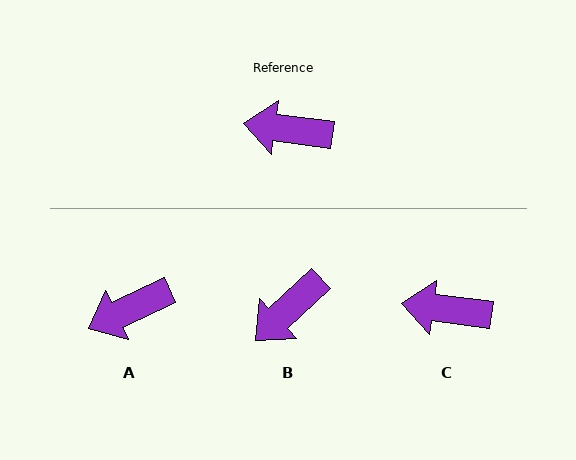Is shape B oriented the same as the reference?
No, it is off by about 51 degrees.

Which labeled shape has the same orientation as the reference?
C.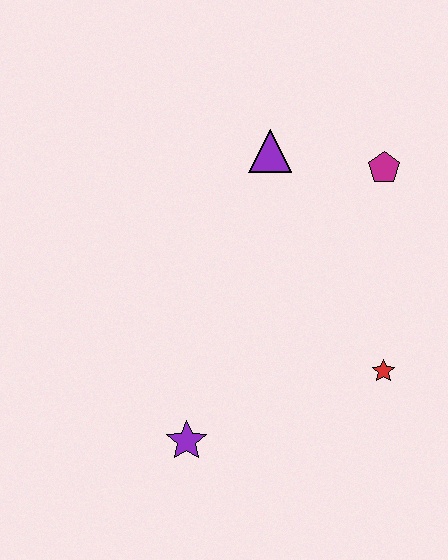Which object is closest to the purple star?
The red star is closest to the purple star.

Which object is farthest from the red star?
The purple triangle is farthest from the red star.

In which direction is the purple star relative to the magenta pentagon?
The purple star is below the magenta pentagon.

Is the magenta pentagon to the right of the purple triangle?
Yes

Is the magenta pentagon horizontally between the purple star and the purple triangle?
No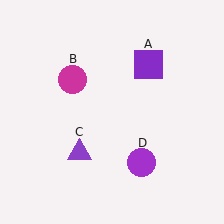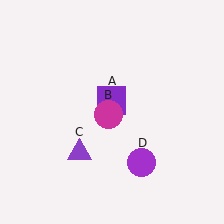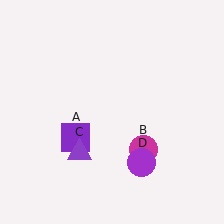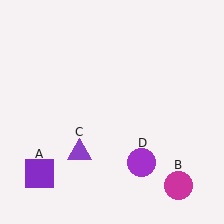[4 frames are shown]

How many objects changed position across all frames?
2 objects changed position: purple square (object A), magenta circle (object B).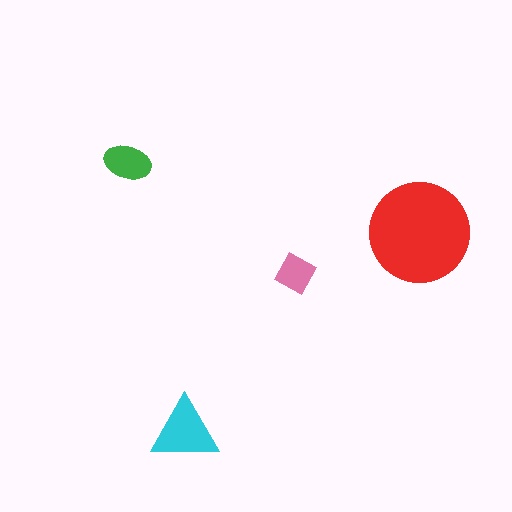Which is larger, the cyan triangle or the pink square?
The cyan triangle.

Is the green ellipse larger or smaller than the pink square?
Larger.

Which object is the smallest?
The pink square.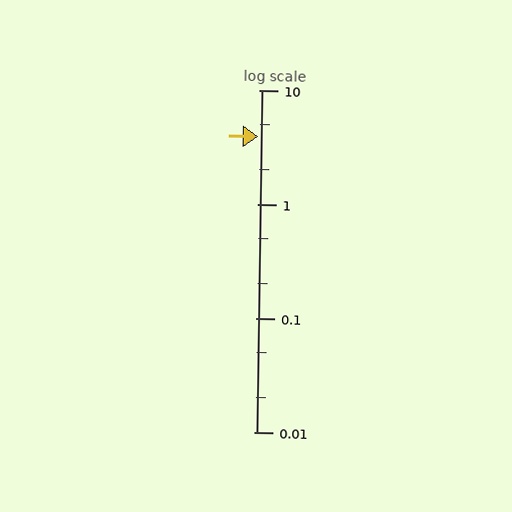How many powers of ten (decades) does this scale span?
The scale spans 3 decades, from 0.01 to 10.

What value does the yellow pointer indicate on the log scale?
The pointer indicates approximately 3.9.